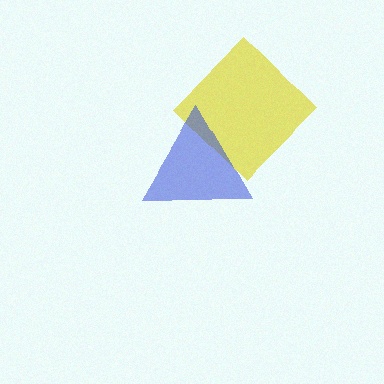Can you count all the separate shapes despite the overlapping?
Yes, there are 2 separate shapes.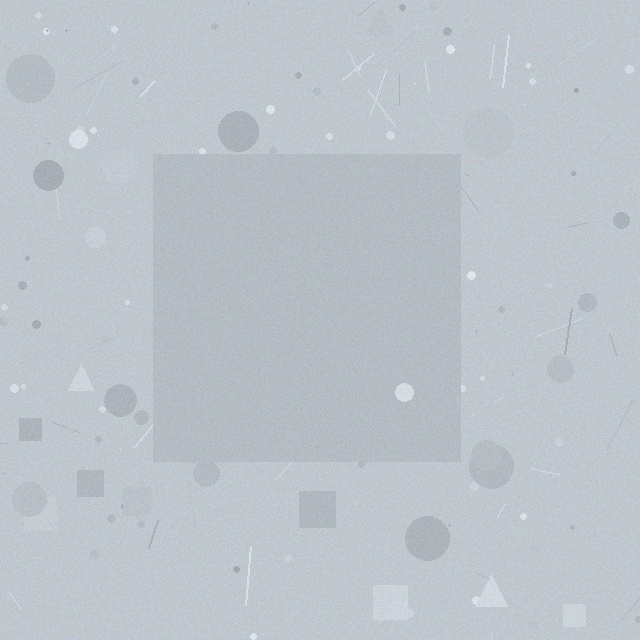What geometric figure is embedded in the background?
A square is embedded in the background.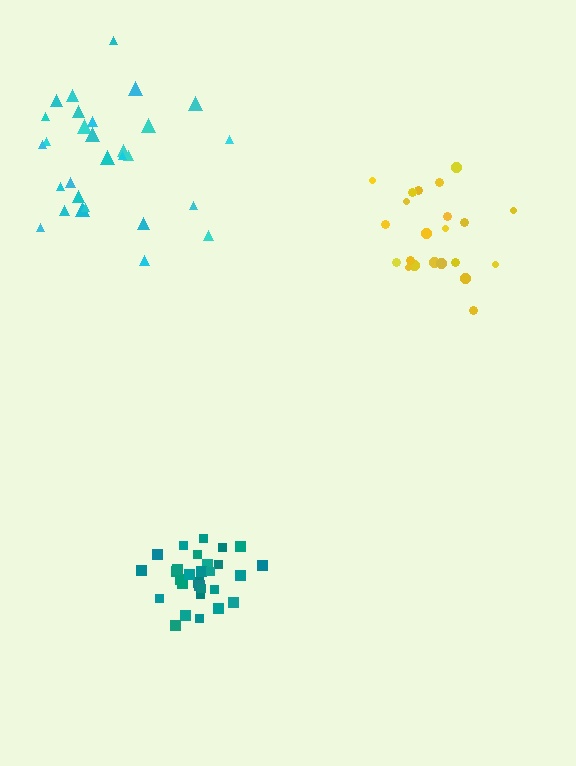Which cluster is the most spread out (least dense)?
Cyan.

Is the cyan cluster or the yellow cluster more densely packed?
Yellow.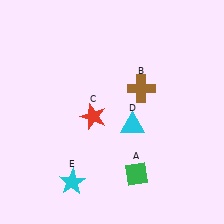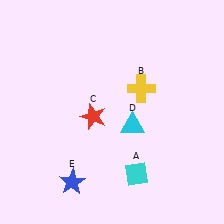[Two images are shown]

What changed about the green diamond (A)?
In Image 1, A is green. In Image 2, it changed to cyan.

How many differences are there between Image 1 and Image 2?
There are 3 differences between the two images.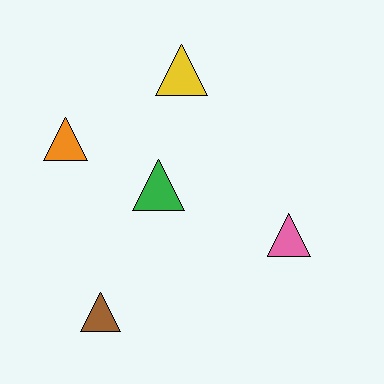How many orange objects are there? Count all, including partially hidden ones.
There is 1 orange object.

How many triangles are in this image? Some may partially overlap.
There are 5 triangles.